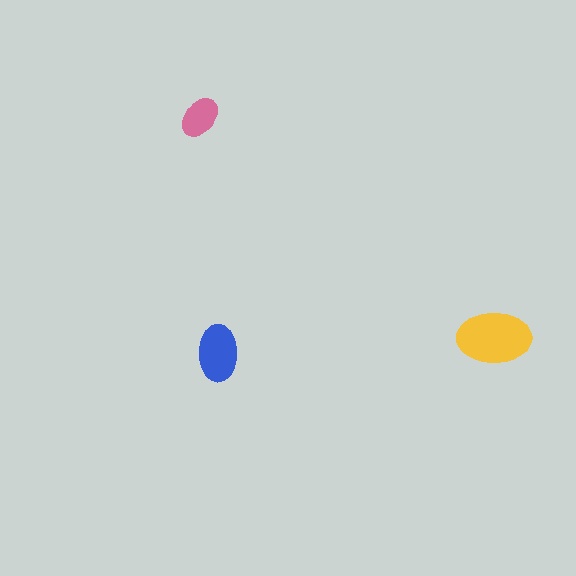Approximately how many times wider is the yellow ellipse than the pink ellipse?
About 1.5 times wider.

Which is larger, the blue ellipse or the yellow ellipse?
The yellow one.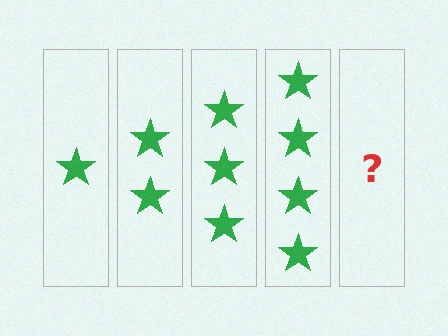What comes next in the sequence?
The next element should be 5 stars.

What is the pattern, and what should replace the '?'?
The pattern is that each step adds one more star. The '?' should be 5 stars.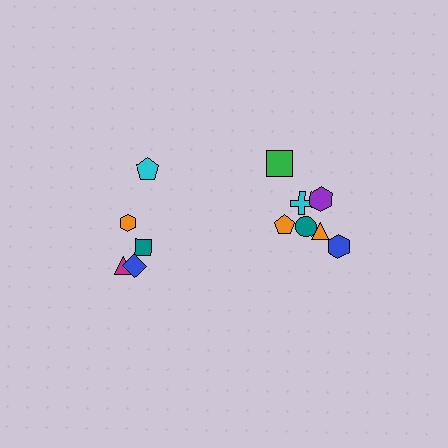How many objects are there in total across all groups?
There are 12 objects.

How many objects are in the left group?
There are 5 objects.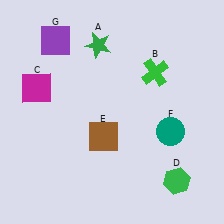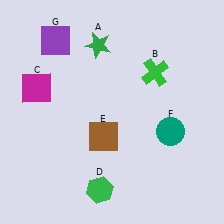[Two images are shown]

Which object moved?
The green hexagon (D) moved left.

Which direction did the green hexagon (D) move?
The green hexagon (D) moved left.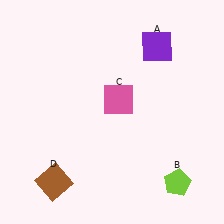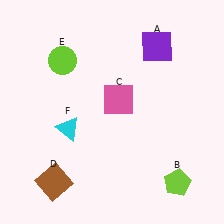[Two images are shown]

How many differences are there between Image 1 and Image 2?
There are 2 differences between the two images.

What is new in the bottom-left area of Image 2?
A cyan triangle (F) was added in the bottom-left area of Image 2.